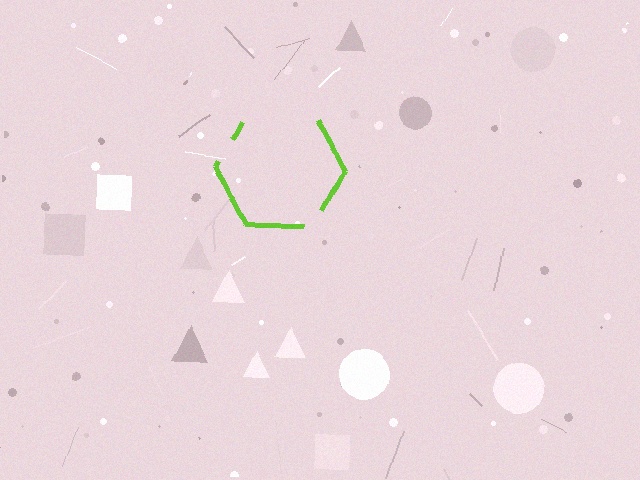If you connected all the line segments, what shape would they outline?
They would outline a hexagon.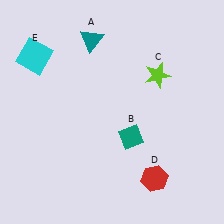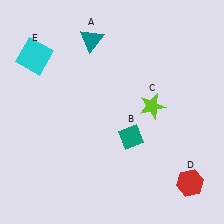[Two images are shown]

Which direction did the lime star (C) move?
The lime star (C) moved down.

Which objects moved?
The objects that moved are: the lime star (C), the red hexagon (D).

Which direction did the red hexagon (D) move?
The red hexagon (D) moved right.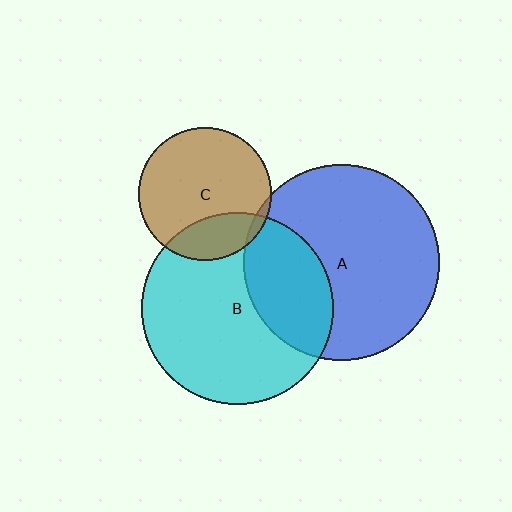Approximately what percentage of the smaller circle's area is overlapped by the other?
Approximately 30%.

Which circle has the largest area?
Circle A (blue).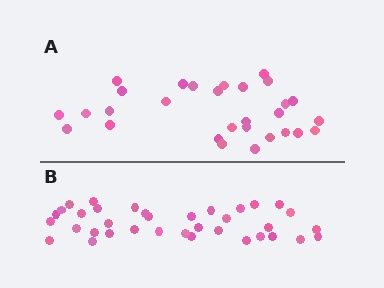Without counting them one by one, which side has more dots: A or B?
Region B (the bottom region) has more dots.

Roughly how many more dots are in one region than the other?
Region B has roughly 8 or so more dots than region A.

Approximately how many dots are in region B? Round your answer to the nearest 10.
About 40 dots. (The exact count is 36, which rounds to 40.)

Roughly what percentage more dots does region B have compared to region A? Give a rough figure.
About 25% more.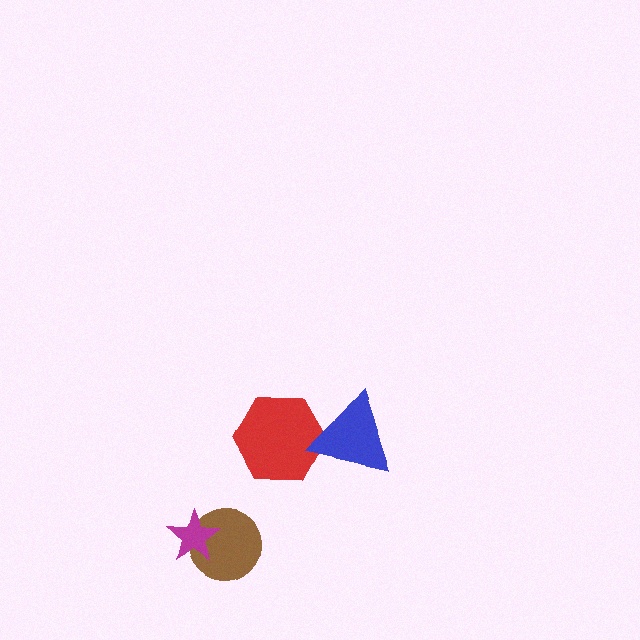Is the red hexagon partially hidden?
Yes, it is partially covered by another shape.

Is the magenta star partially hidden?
No, no other shape covers it.